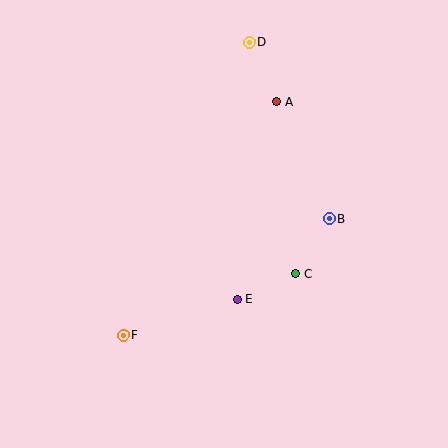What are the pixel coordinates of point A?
Point A is at (277, 102).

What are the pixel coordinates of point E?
Point E is at (237, 299).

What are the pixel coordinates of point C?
Point C is at (296, 273).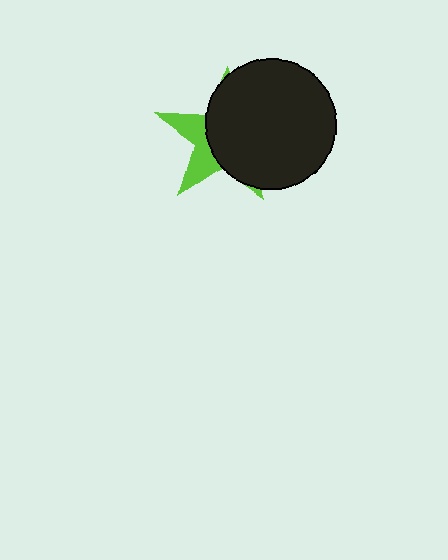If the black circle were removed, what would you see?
You would see the complete lime star.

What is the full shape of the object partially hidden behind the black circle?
The partially hidden object is a lime star.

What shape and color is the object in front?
The object in front is a black circle.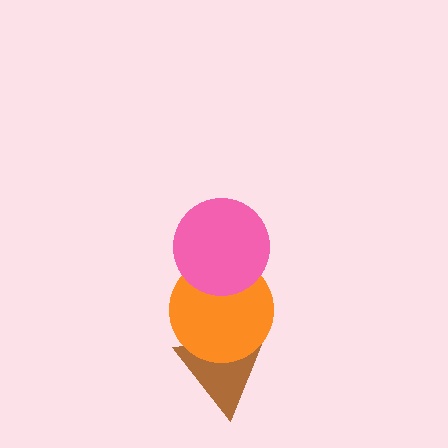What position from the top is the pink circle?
The pink circle is 1st from the top.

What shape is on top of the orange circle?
The pink circle is on top of the orange circle.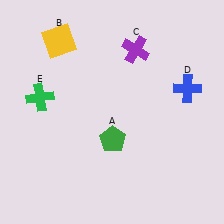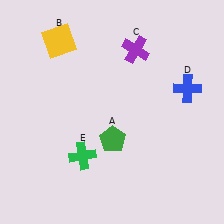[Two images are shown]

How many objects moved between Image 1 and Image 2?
1 object moved between the two images.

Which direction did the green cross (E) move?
The green cross (E) moved down.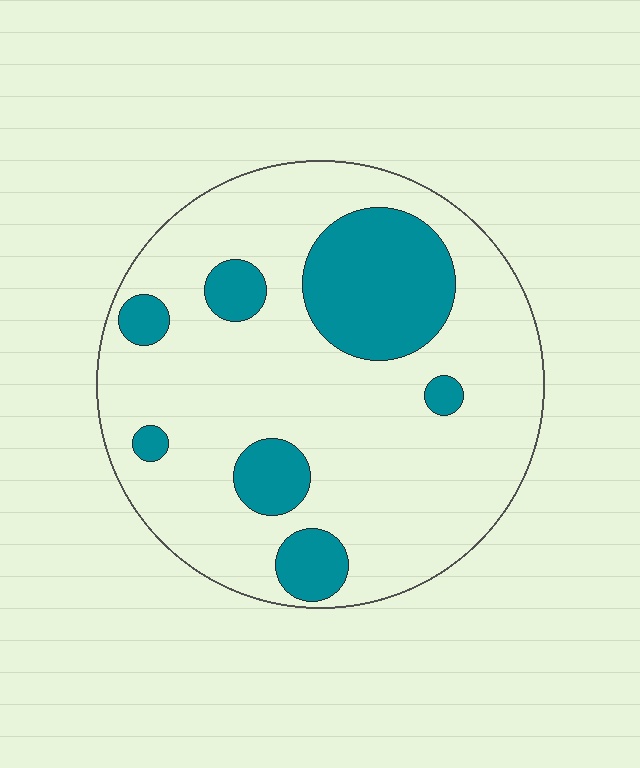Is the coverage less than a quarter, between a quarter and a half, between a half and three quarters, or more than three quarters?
Less than a quarter.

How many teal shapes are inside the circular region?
7.